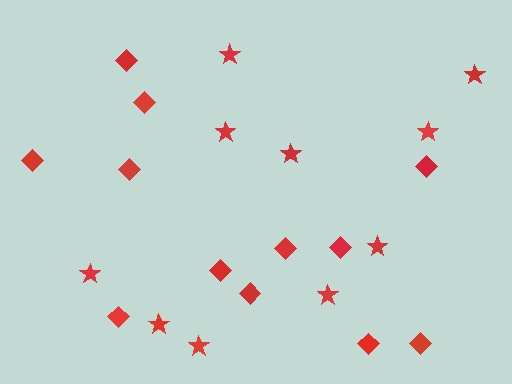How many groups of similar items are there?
There are 2 groups: one group of stars (10) and one group of diamonds (12).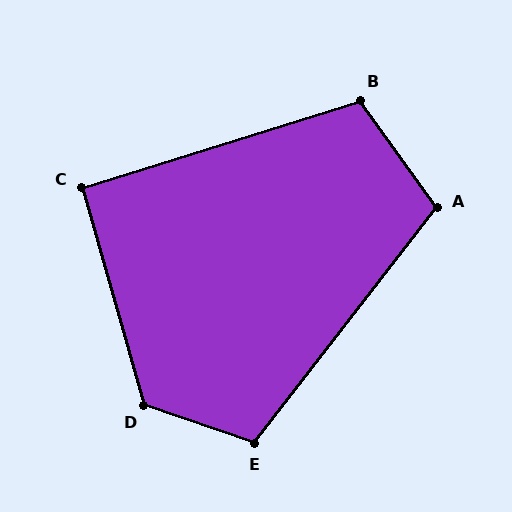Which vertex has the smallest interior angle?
C, at approximately 92 degrees.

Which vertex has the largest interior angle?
D, at approximately 124 degrees.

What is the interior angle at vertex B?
Approximately 108 degrees (obtuse).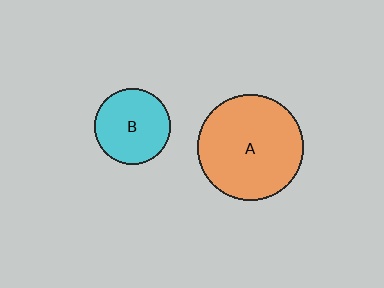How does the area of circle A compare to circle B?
Approximately 1.9 times.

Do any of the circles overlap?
No, none of the circles overlap.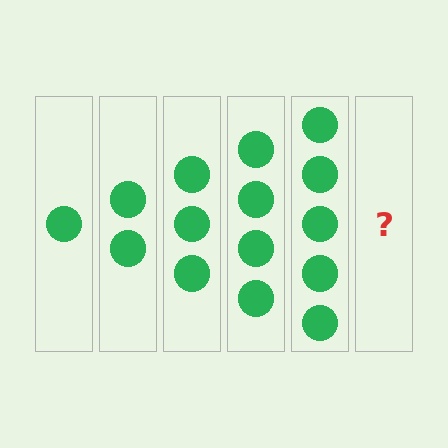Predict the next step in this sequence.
The next step is 6 circles.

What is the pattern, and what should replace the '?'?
The pattern is that each step adds one more circle. The '?' should be 6 circles.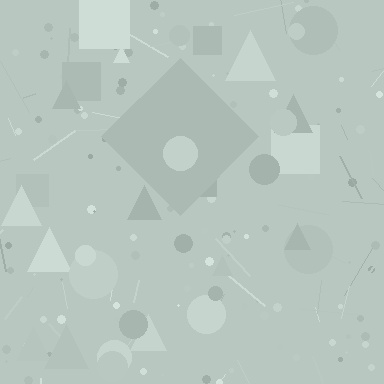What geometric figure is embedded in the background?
A diamond is embedded in the background.